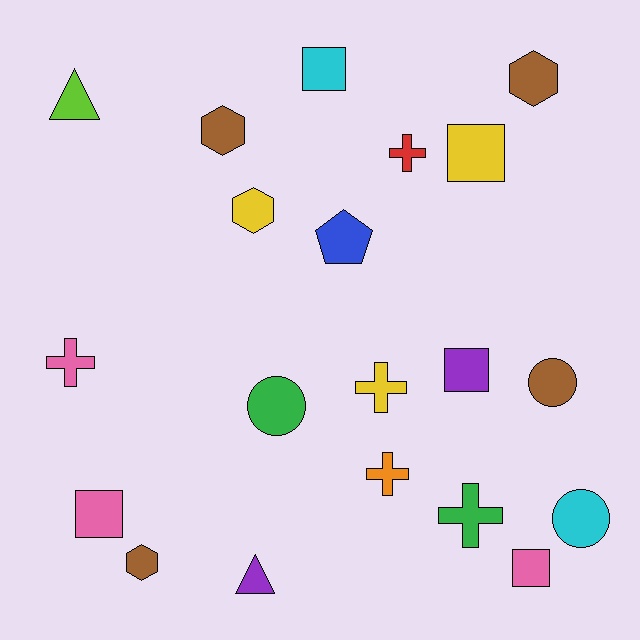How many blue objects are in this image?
There is 1 blue object.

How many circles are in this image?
There are 3 circles.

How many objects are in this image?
There are 20 objects.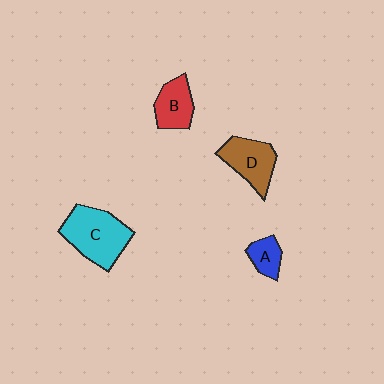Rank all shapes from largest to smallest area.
From largest to smallest: C (cyan), D (brown), B (red), A (blue).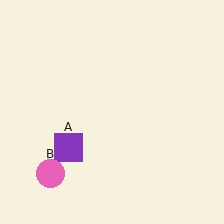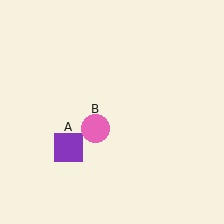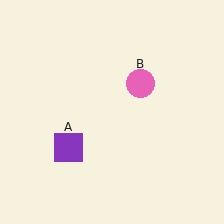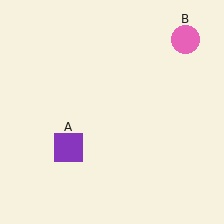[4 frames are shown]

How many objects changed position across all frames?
1 object changed position: pink circle (object B).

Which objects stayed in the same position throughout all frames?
Purple square (object A) remained stationary.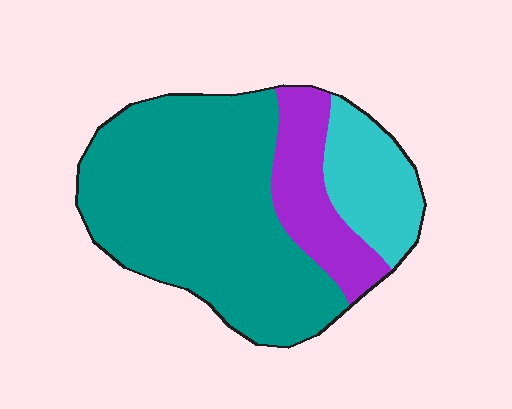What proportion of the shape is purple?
Purple covers 18% of the shape.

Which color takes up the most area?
Teal, at roughly 65%.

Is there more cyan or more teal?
Teal.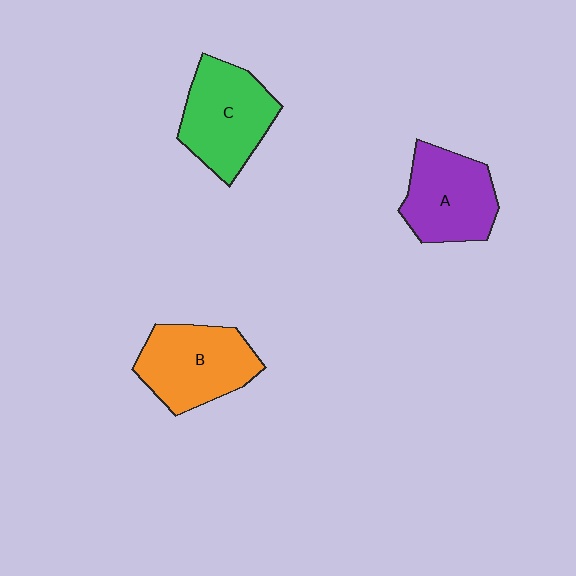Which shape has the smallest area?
Shape A (purple).